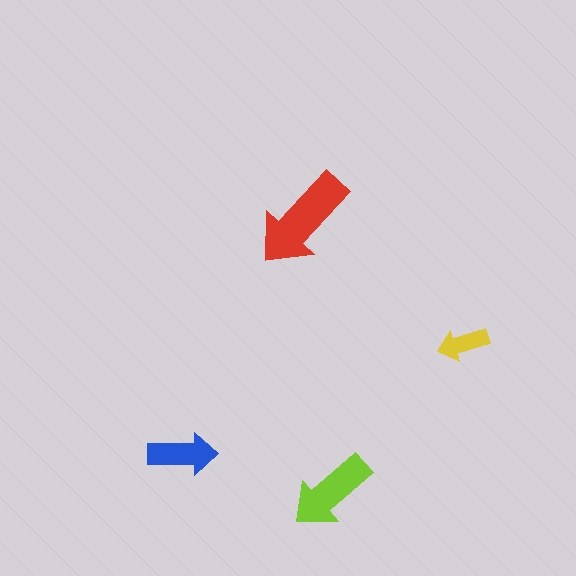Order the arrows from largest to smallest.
the red one, the lime one, the blue one, the yellow one.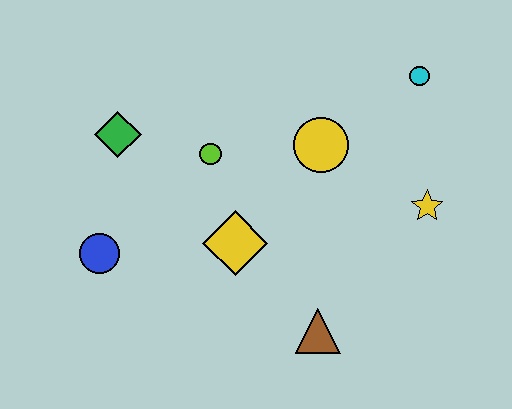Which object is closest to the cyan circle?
The yellow circle is closest to the cyan circle.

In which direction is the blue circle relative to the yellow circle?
The blue circle is to the left of the yellow circle.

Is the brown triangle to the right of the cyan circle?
No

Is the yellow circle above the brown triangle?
Yes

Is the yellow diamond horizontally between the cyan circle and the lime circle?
Yes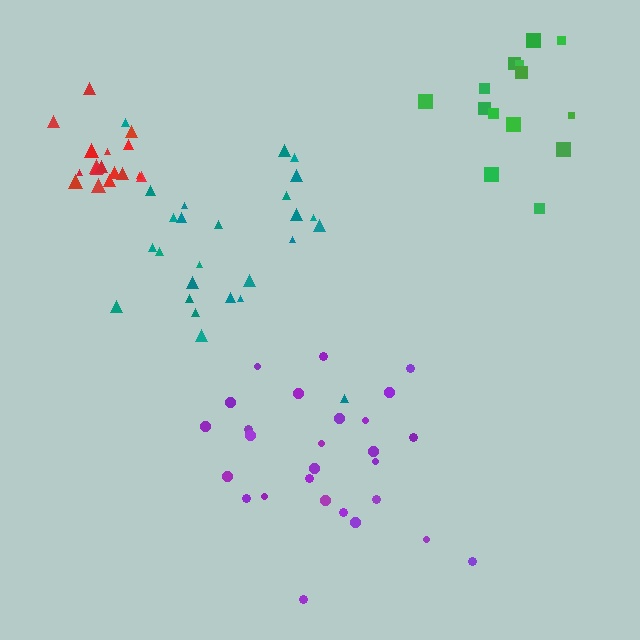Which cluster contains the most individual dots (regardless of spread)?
Purple (27).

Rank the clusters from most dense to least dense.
red, teal, green, purple.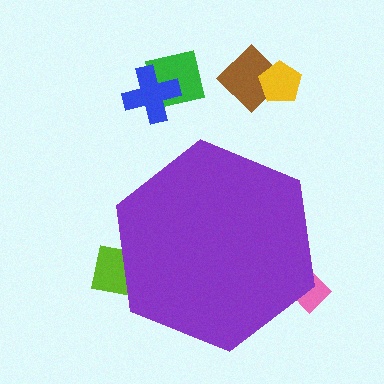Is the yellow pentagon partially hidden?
No, the yellow pentagon is fully visible.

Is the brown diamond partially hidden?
No, the brown diamond is fully visible.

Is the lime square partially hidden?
Yes, the lime square is partially hidden behind the purple hexagon.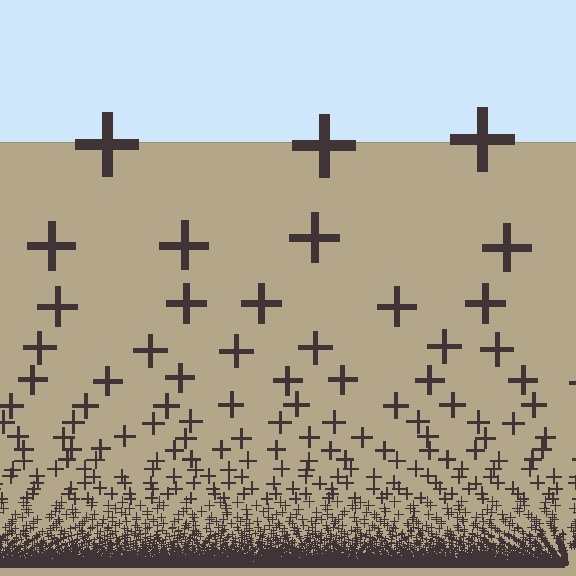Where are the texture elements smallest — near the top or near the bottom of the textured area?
Near the bottom.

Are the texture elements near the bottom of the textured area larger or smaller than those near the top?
Smaller. The gradient is inverted — elements near the bottom are smaller and denser.